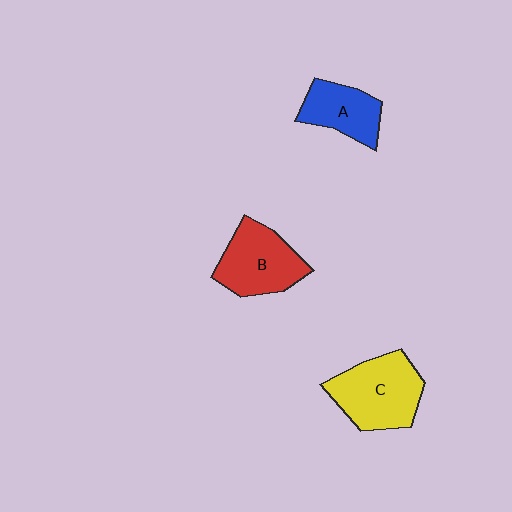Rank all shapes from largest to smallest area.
From largest to smallest: C (yellow), B (red), A (blue).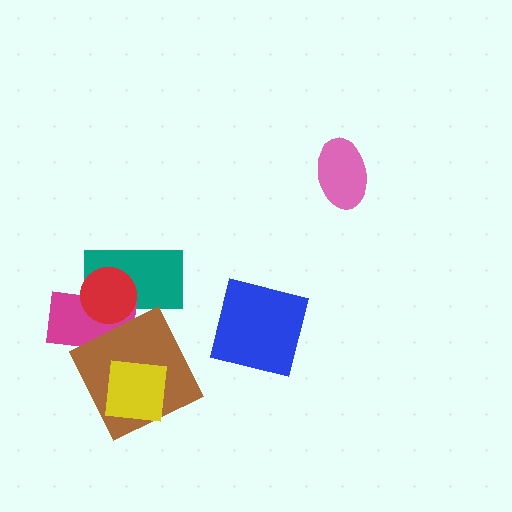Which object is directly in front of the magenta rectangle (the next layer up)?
The red circle is directly in front of the magenta rectangle.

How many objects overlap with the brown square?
2 objects overlap with the brown square.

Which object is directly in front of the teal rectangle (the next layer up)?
The magenta rectangle is directly in front of the teal rectangle.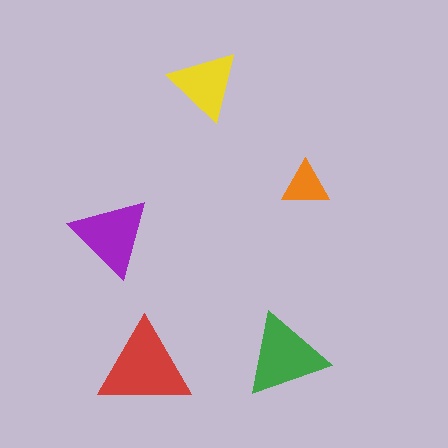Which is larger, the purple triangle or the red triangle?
The red one.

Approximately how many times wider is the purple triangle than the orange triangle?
About 1.5 times wider.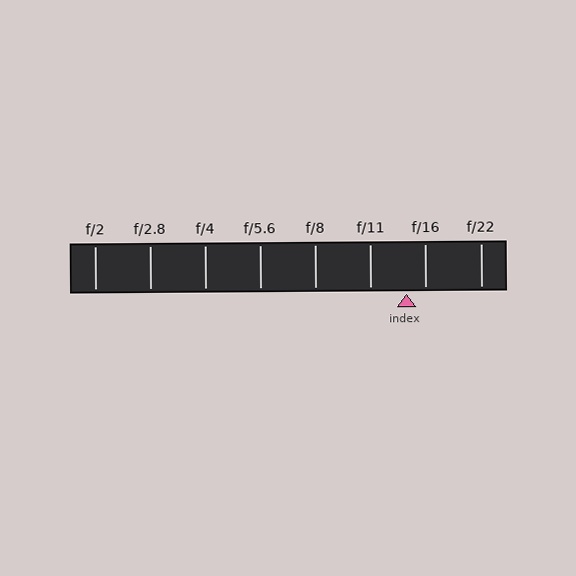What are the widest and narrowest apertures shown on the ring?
The widest aperture shown is f/2 and the narrowest is f/22.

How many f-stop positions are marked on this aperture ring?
There are 8 f-stop positions marked.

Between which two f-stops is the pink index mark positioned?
The index mark is between f/11 and f/16.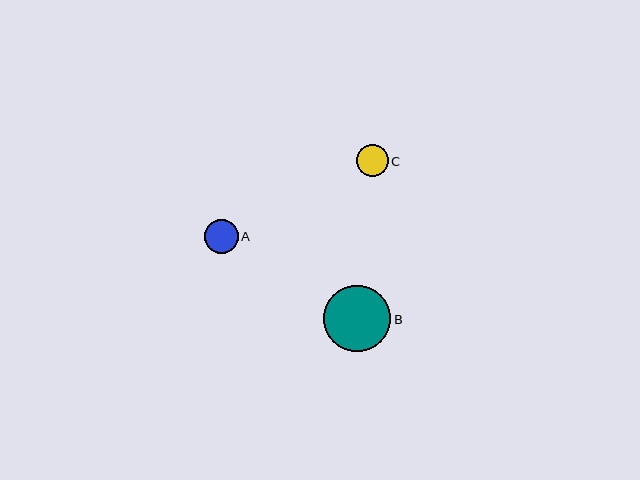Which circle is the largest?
Circle B is the largest with a size of approximately 67 pixels.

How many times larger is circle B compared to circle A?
Circle B is approximately 2.0 times the size of circle A.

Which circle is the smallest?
Circle C is the smallest with a size of approximately 32 pixels.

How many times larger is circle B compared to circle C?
Circle B is approximately 2.1 times the size of circle C.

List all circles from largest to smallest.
From largest to smallest: B, A, C.